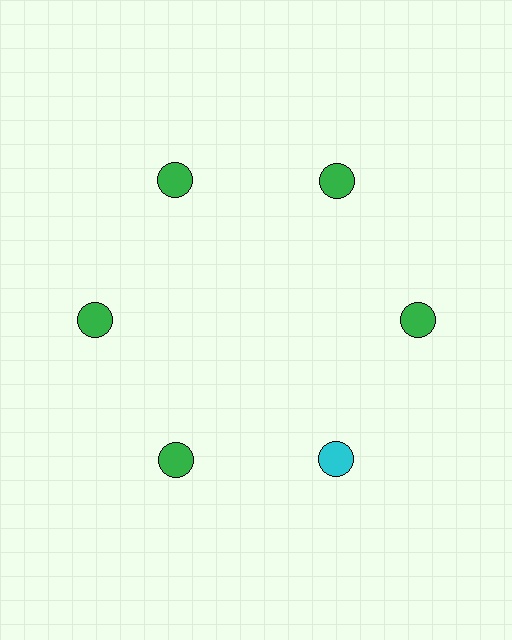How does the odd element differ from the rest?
It has a different color: cyan instead of green.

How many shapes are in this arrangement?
There are 6 shapes arranged in a ring pattern.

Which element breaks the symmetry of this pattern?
The cyan circle at roughly the 5 o'clock position breaks the symmetry. All other shapes are green circles.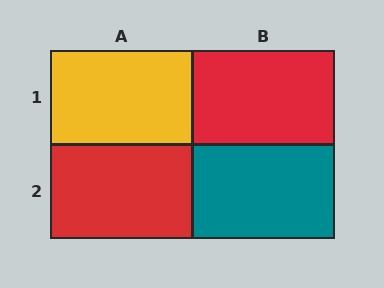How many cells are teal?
1 cell is teal.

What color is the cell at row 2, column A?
Red.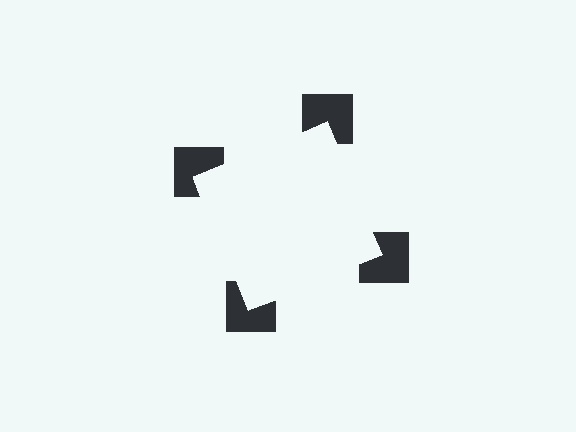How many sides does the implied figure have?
4 sides.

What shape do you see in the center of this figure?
An illusory square — its edges are inferred from the aligned wedge cuts in the notched squares, not physically drawn.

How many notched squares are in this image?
There are 4 — one at each vertex of the illusory square.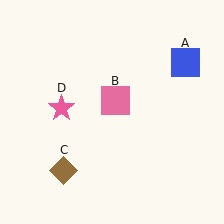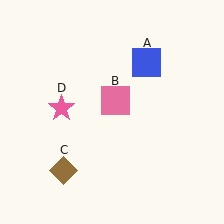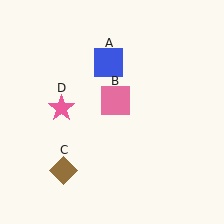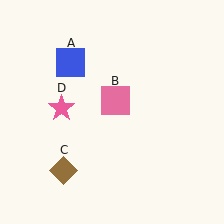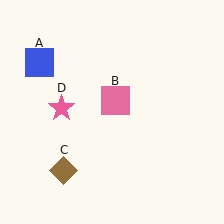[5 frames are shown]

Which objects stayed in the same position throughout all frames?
Pink square (object B) and brown diamond (object C) and pink star (object D) remained stationary.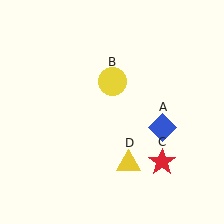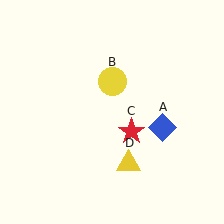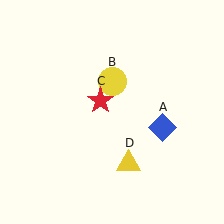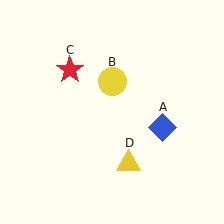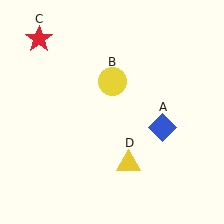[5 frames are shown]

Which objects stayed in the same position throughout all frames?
Blue diamond (object A) and yellow circle (object B) and yellow triangle (object D) remained stationary.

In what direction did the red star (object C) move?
The red star (object C) moved up and to the left.